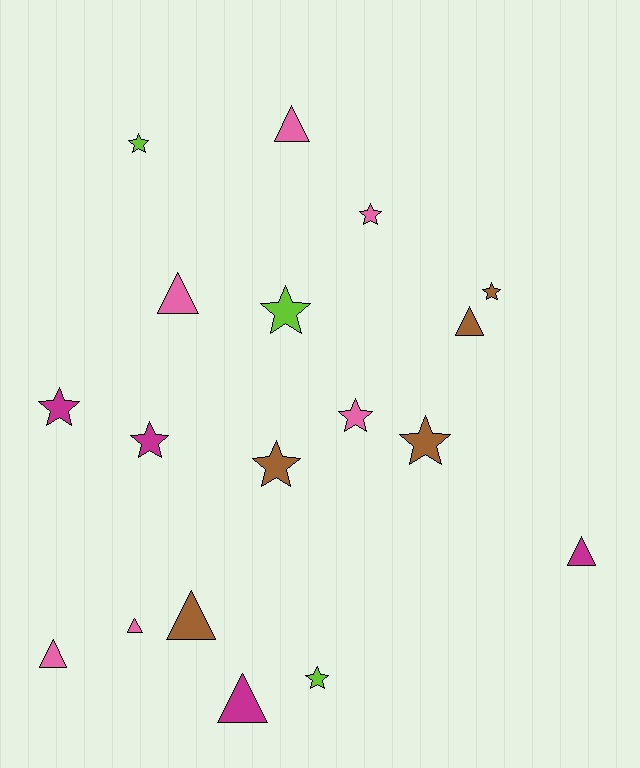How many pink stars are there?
There are 2 pink stars.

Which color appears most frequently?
Pink, with 6 objects.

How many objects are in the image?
There are 18 objects.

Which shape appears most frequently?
Star, with 10 objects.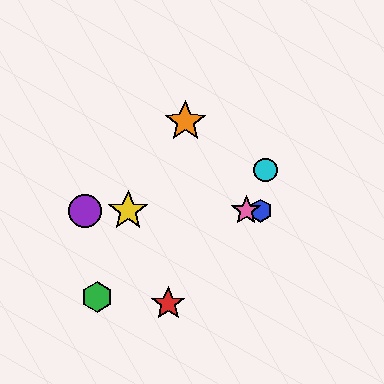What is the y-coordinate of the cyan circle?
The cyan circle is at y≈170.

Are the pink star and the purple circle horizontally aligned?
Yes, both are at y≈211.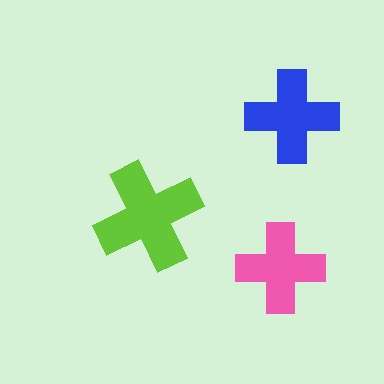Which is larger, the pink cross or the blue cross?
The blue one.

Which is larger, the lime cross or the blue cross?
The lime one.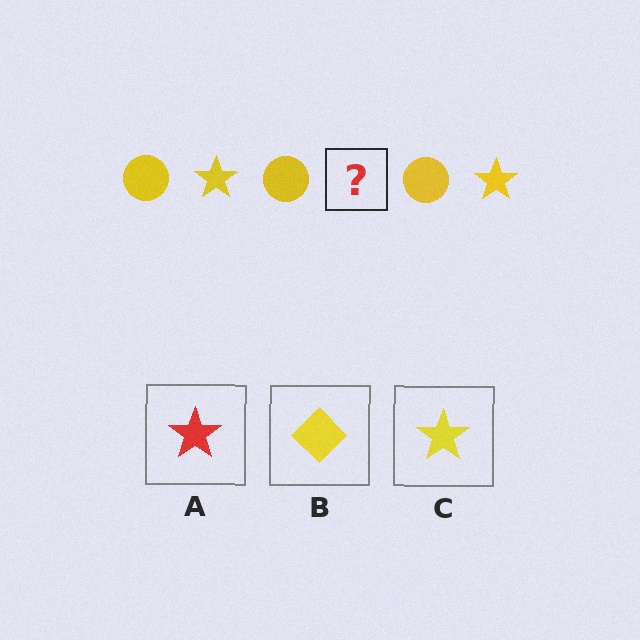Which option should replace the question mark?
Option C.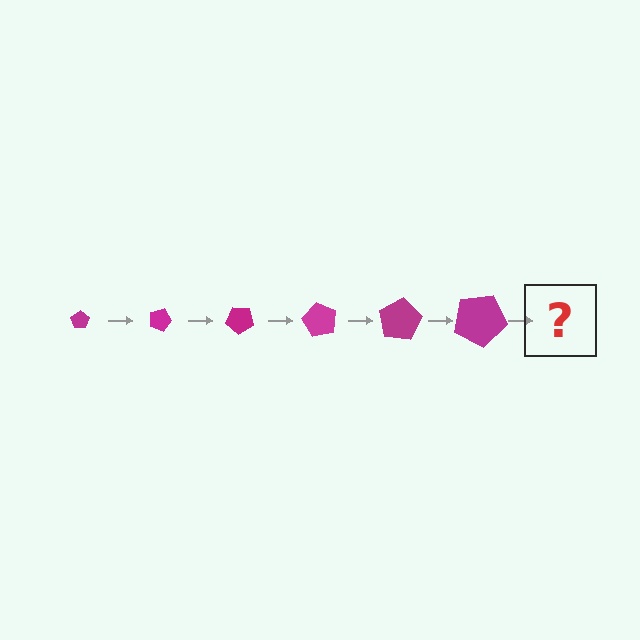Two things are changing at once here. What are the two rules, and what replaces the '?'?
The two rules are that the pentagon grows larger each step and it rotates 20 degrees each step. The '?' should be a pentagon, larger than the previous one and rotated 120 degrees from the start.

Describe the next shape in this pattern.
It should be a pentagon, larger than the previous one and rotated 120 degrees from the start.